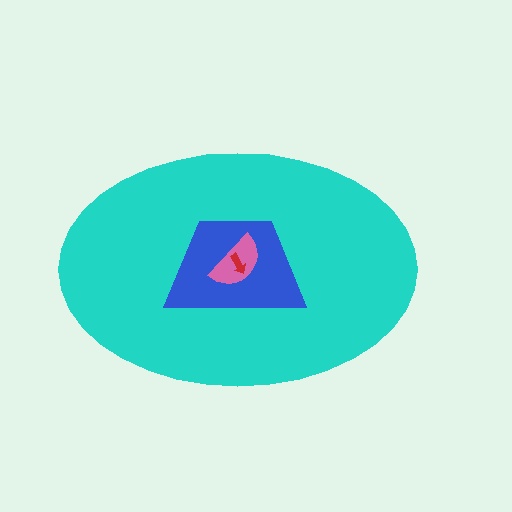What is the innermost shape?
The red arrow.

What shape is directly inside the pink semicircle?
The red arrow.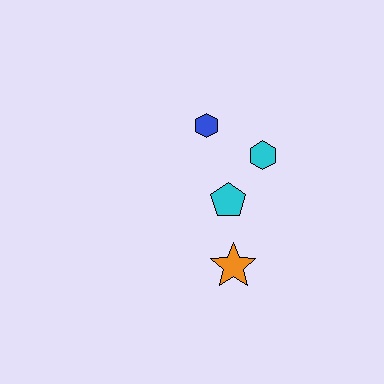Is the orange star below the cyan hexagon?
Yes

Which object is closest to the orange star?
The cyan pentagon is closest to the orange star.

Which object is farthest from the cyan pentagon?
The blue hexagon is farthest from the cyan pentagon.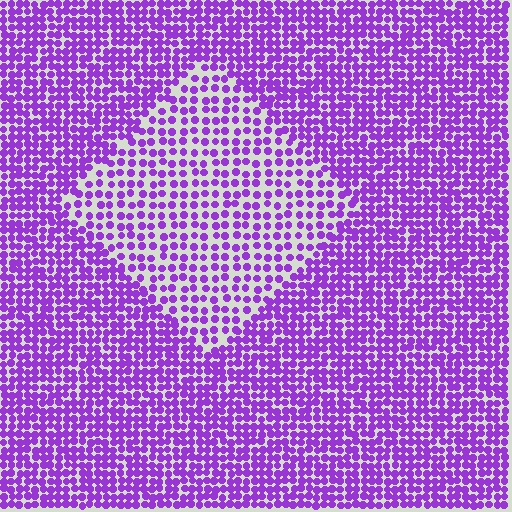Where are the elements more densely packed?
The elements are more densely packed outside the diamond boundary.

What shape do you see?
I see a diamond.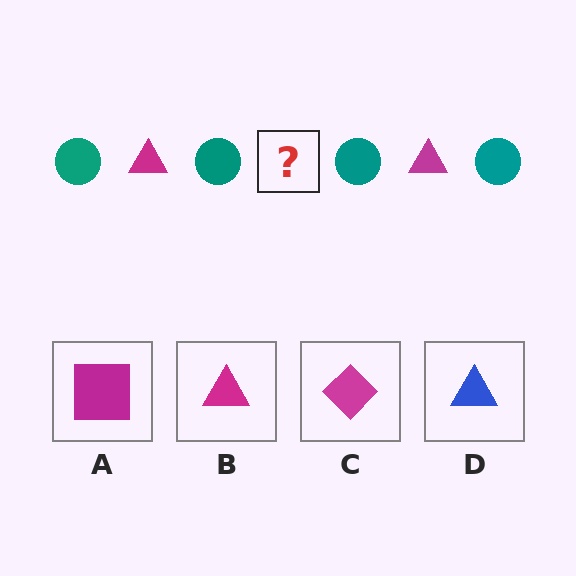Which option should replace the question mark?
Option B.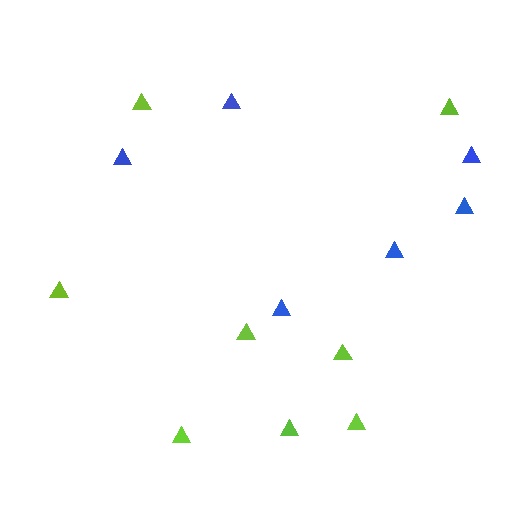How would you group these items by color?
There are 2 groups: one group of lime triangles (8) and one group of blue triangles (6).